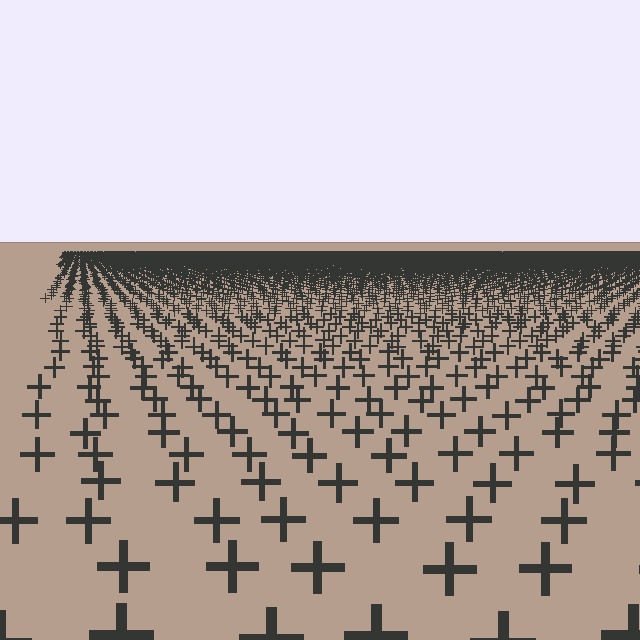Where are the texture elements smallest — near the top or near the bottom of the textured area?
Near the top.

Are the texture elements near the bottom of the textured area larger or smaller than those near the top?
Larger. Near the bottom, elements are closer to the viewer and appear at a bigger on-screen size.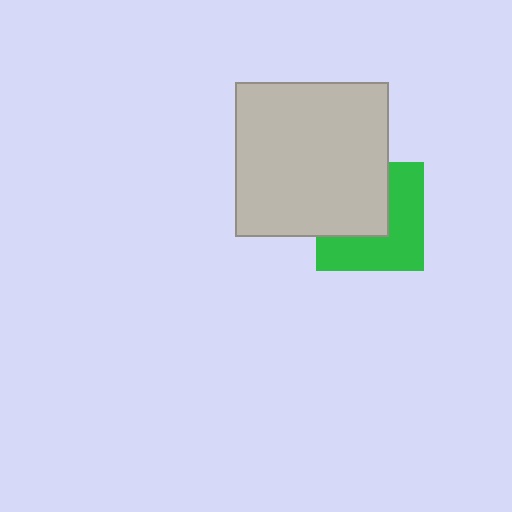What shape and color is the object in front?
The object in front is a light gray square.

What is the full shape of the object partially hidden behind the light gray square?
The partially hidden object is a green square.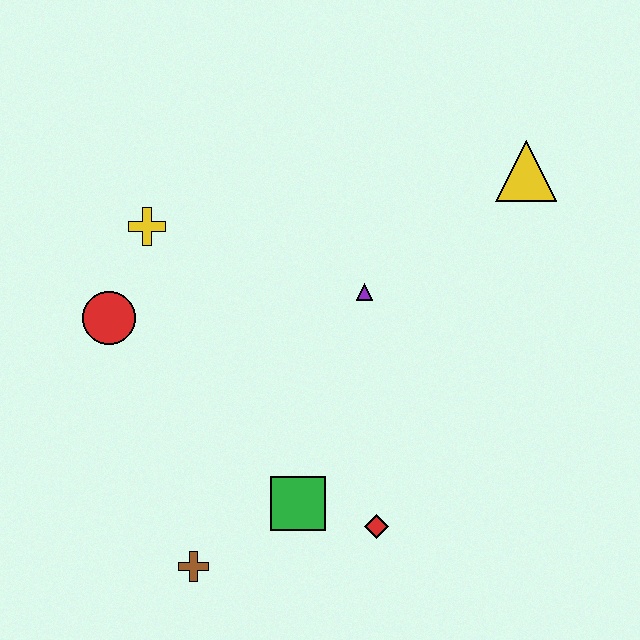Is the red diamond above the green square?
No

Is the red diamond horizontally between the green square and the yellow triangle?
Yes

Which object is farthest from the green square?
The yellow triangle is farthest from the green square.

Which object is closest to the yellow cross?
The red circle is closest to the yellow cross.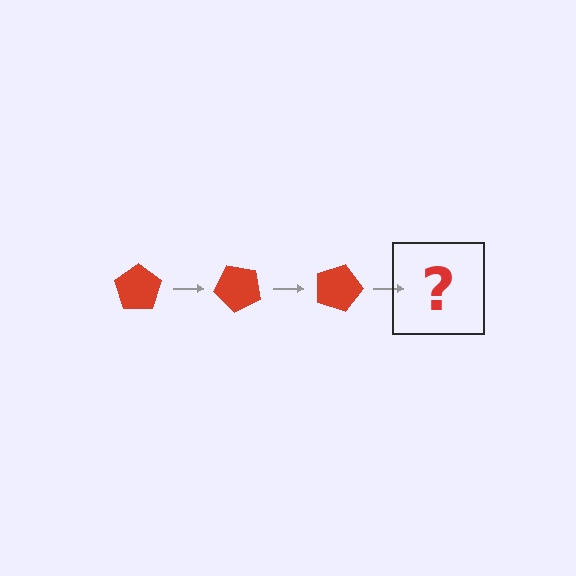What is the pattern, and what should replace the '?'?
The pattern is that the pentagon rotates 45 degrees each step. The '?' should be a red pentagon rotated 135 degrees.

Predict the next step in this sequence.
The next step is a red pentagon rotated 135 degrees.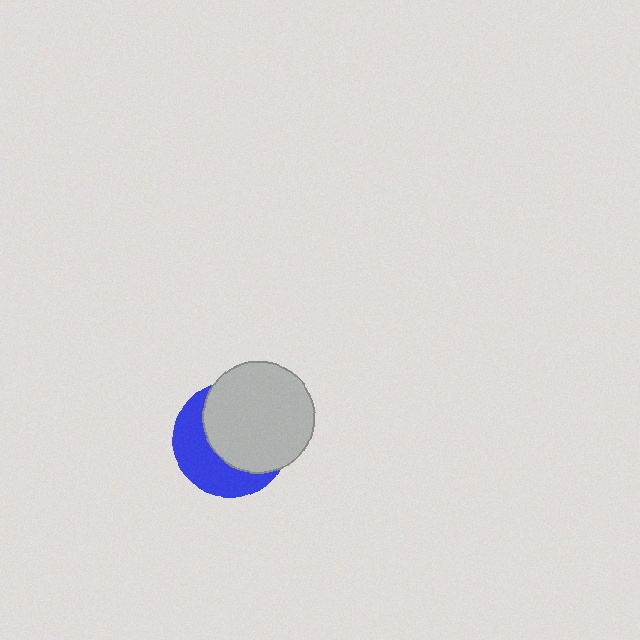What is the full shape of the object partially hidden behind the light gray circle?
The partially hidden object is a blue circle.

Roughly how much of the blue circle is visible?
A small part of it is visible (roughly 41%).